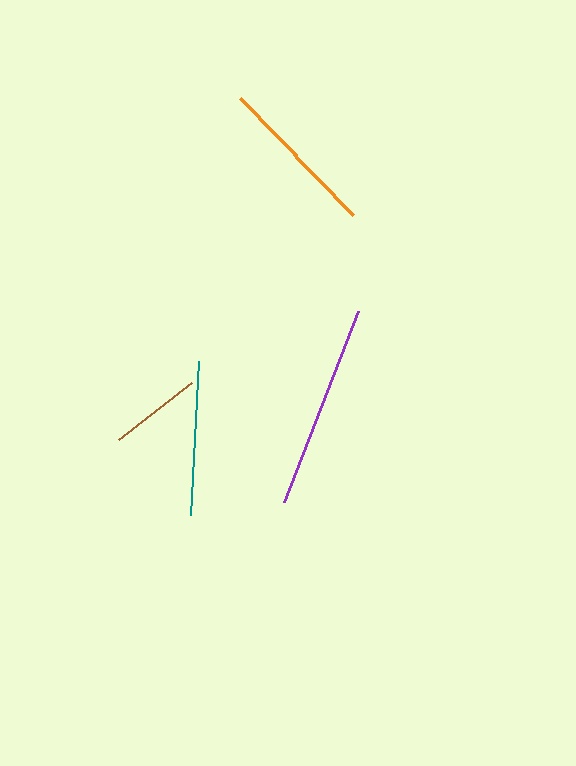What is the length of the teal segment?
The teal segment is approximately 154 pixels long.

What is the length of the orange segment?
The orange segment is approximately 164 pixels long.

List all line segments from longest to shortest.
From longest to shortest: purple, orange, teal, brown.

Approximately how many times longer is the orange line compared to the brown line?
The orange line is approximately 1.8 times the length of the brown line.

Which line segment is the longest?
The purple line is the longest at approximately 206 pixels.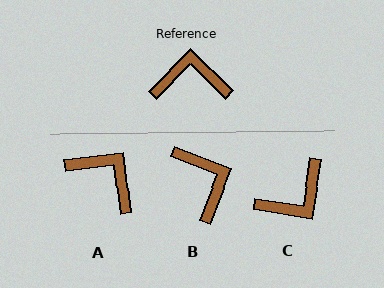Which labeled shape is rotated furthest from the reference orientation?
C, about 145 degrees away.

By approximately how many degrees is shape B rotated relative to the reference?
Approximately 67 degrees clockwise.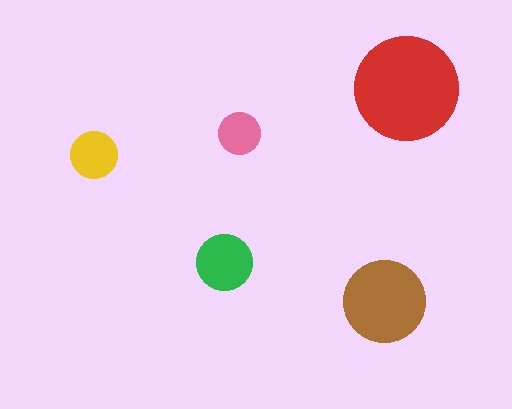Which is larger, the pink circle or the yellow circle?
The yellow one.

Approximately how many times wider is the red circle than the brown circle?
About 1.5 times wider.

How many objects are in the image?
There are 5 objects in the image.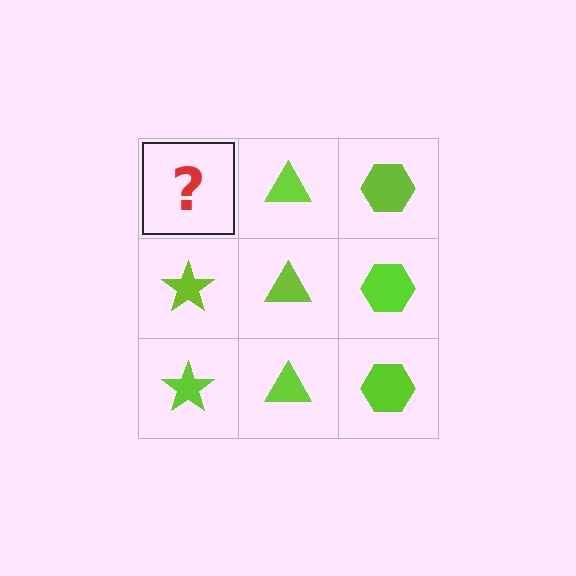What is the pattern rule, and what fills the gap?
The rule is that each column has a consistent shape. The gap should be filled with a lime star.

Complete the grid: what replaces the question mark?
The question mark should be replaced with a lime star.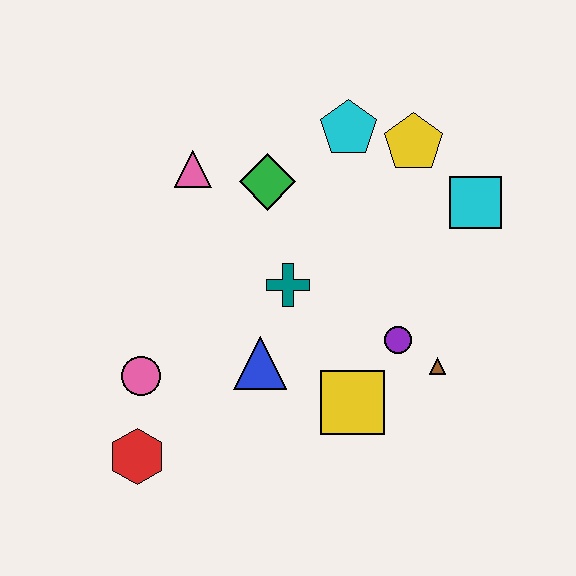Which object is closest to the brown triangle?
The purple circle is closest to the brown triangle.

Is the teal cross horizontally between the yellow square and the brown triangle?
No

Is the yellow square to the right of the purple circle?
No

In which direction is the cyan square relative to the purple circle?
The cyan square is above the purple circle.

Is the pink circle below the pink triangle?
Yes